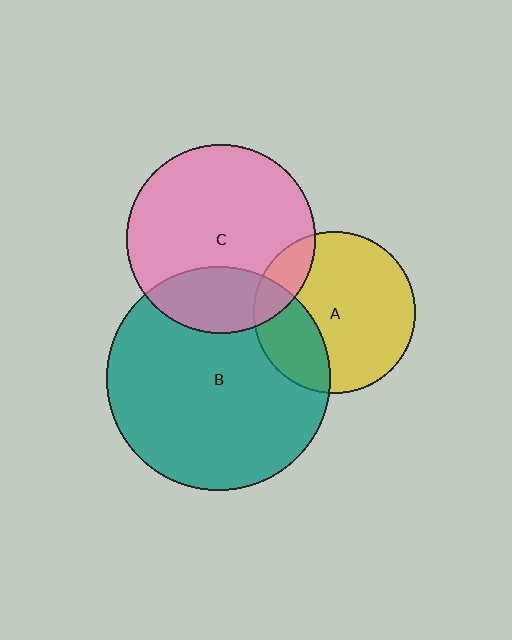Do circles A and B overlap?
Yes.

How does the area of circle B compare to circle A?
Approximately 1.9 times.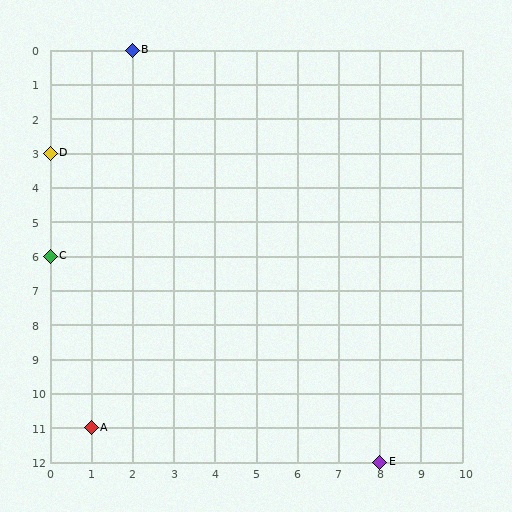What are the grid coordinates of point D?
Point D is at grid coordinates (0, 3).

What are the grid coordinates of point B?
Point B is at grid coordinates (2, 0).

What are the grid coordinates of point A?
Point A is at grid coordinates (1, 11).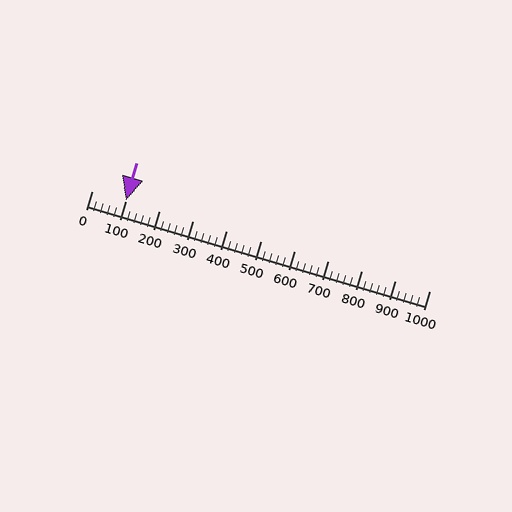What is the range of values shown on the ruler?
The ruler shows values from 0 to 1000.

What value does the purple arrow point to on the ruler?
The purple arrow points to approximately 101.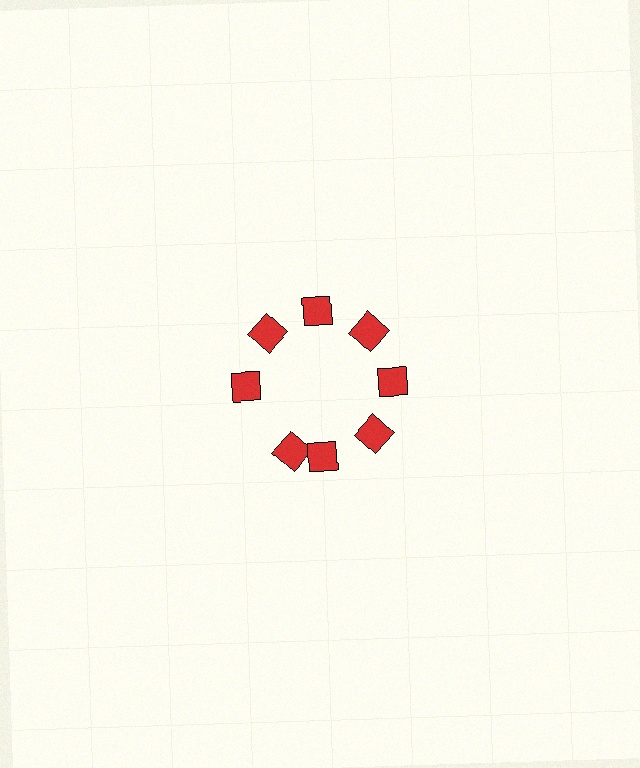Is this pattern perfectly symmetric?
No. The 8 red diamonds are arranged in a ring, but one element near the 8 o'clock position is rotated out of alignment along the ring, breaking the 8-fold rotational symmetry.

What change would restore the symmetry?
The symmetry would be restored by rotating it back into even spacing with its neighbors so that all 8 diamonds sit at equal angles and equal distance from the center.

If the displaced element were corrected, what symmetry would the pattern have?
It would have 8-fold rotational symmetry — the pattern would map onto itself every 45 degrees.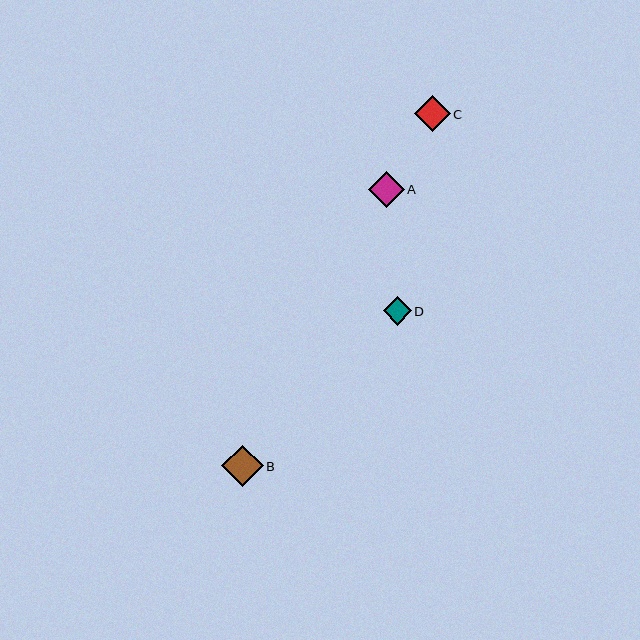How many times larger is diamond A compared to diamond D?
Diamond A is approximately 1.3 times the size of diamond D.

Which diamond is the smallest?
Diamond D is the smallest with a size of approximately 28 pixels.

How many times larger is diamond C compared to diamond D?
Diamond C is approximately 1.3 times the size of diamond D.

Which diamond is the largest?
Diamond B is the largest with a size of approximately 42 pixels.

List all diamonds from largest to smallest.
From largest to smallest: B, A, C, D.